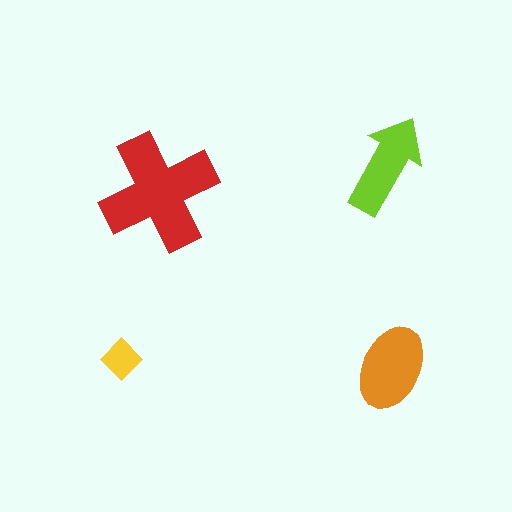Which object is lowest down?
The orange ellipse is bottommost.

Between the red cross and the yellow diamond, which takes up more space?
The red cross.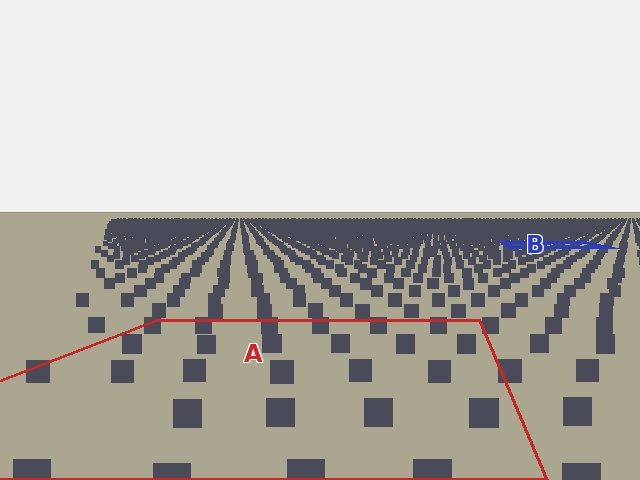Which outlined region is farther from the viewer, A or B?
Region B is farther from the viewer — the texture elements inside it appear smaller and more densely packed.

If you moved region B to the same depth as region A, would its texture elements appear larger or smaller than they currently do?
They would appear larger. At a closer depth, the same texture elements are projected at a bigger on-screen size.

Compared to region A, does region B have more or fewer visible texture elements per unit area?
Region B has more texture elements per unit area — they are packed more densely because it is farther away.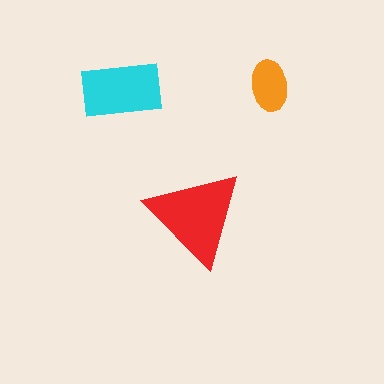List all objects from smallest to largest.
The orange ellipse, the cyan rectangle, the red triangle.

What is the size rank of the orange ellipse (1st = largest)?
3rd.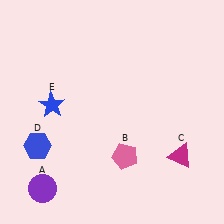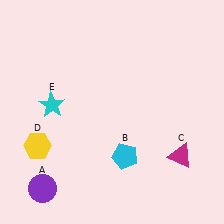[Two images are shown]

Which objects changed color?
B changed from pink to cyan. D changed from blue to yellow. E changed from blue to cyan.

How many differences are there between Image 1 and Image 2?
There are 3 differences between the two images.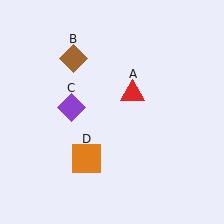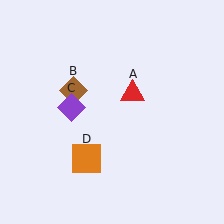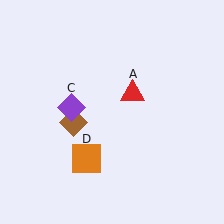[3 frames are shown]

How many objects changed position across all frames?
1 object changed position: brown diamond (object B).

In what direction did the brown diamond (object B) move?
The brown diamond (object B) moved down.